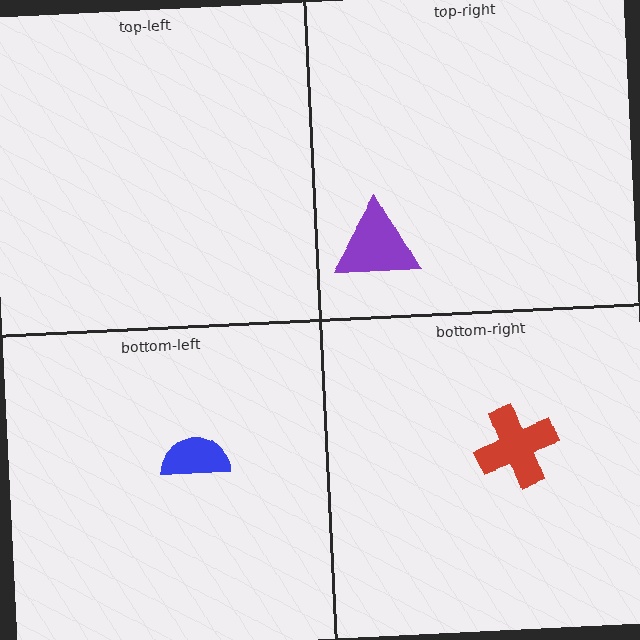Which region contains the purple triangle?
The top-right region.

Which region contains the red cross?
The bottom-right region.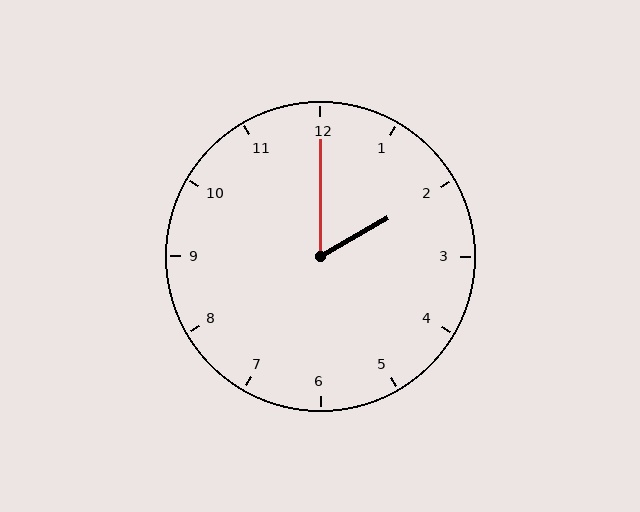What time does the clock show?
2:00.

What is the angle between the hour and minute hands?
Approximately 60 degrees.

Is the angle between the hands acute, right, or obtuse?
It is acute.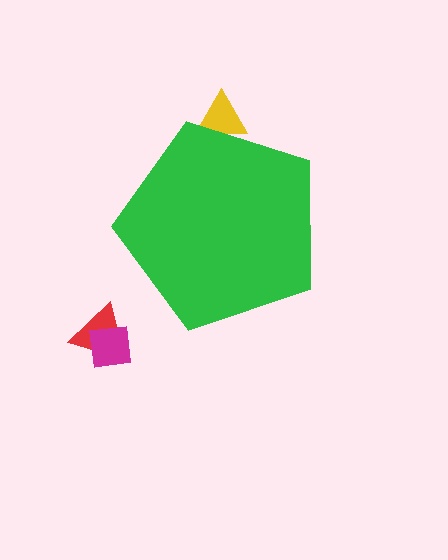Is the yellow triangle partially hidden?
Yes, the yellow triangle is partially hidden behind the green pentagon.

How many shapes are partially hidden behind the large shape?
1 shape is partially hidden.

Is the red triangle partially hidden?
No, the red triangle is fully visible.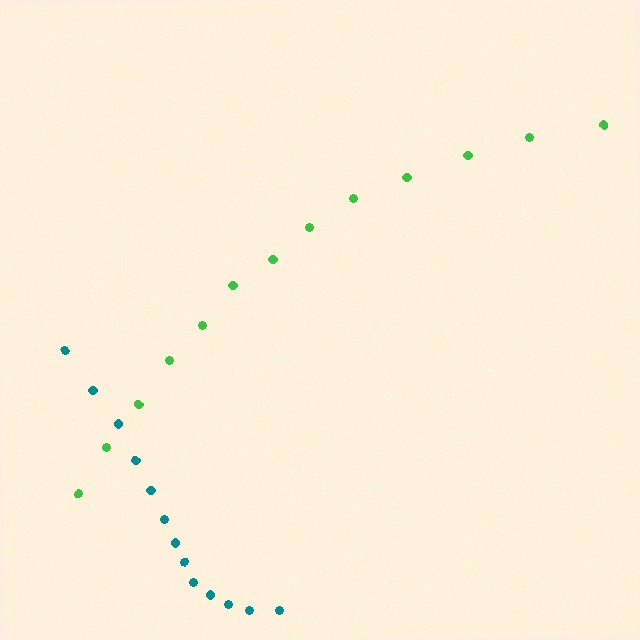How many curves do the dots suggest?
There are 2 distinct paths.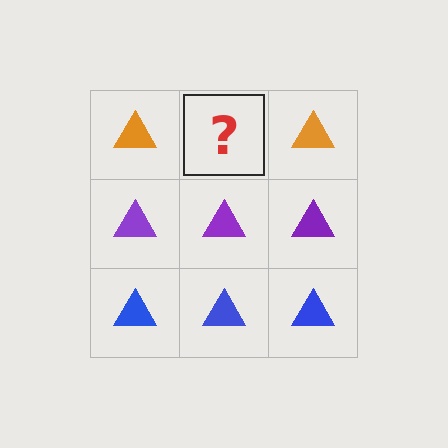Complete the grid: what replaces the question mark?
The question mark should be replaced with an orange triangle.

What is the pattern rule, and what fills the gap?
The rule is that each row has a consistent color. The gap should be filled with an orange triangle.